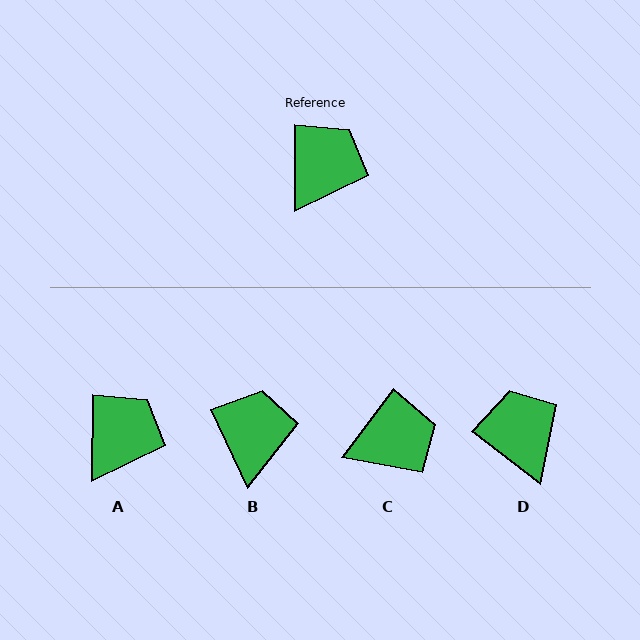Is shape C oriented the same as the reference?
No, it is off by about 36 degrees.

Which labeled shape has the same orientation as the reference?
A.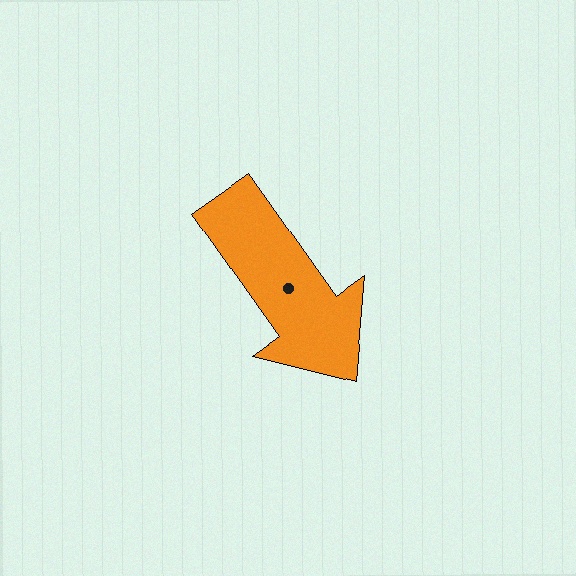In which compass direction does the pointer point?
Southeast.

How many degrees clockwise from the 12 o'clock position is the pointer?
Approximately 145 degrees.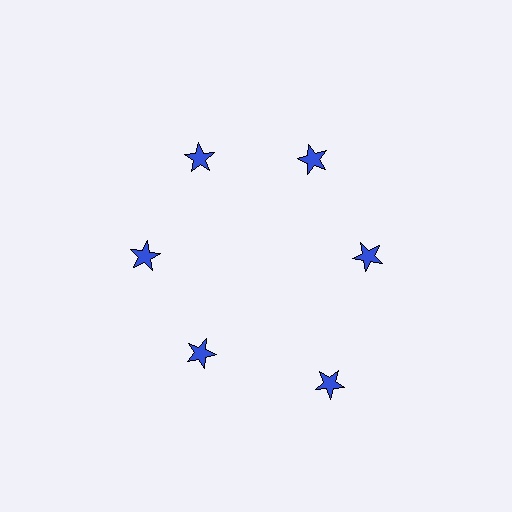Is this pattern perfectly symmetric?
No. The 6 blue stars are arranged in a ring, but one element near the 5 o'clock position is pushed outward from the center, breaking the 6-fold rotational symmetry.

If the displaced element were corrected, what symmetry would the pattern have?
It would have 6-fold rotational symmetry — the pattern would map onto itself every 60 degrees.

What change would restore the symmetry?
The symmetry would be restored by moving it inward, back onto the ring so that all 6 stars sit at equal angles and equal distance from the center.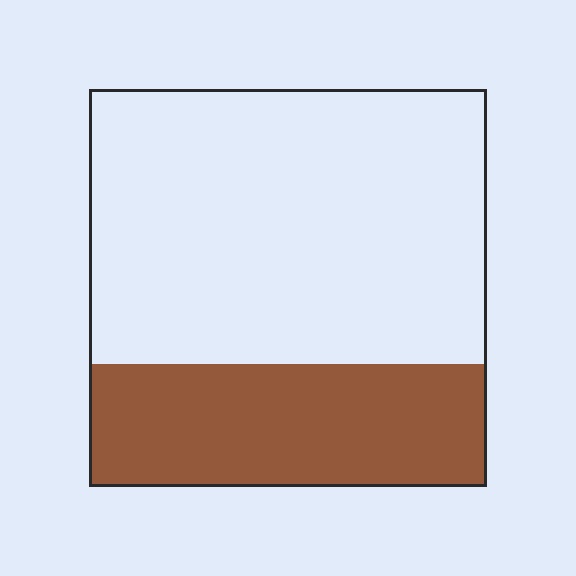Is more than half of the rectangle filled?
No.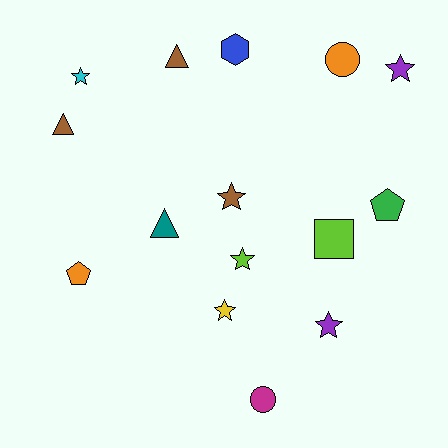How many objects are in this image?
There are 15 objects.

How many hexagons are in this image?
There is 1 hexagon.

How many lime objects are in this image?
There are 2 lime objects.